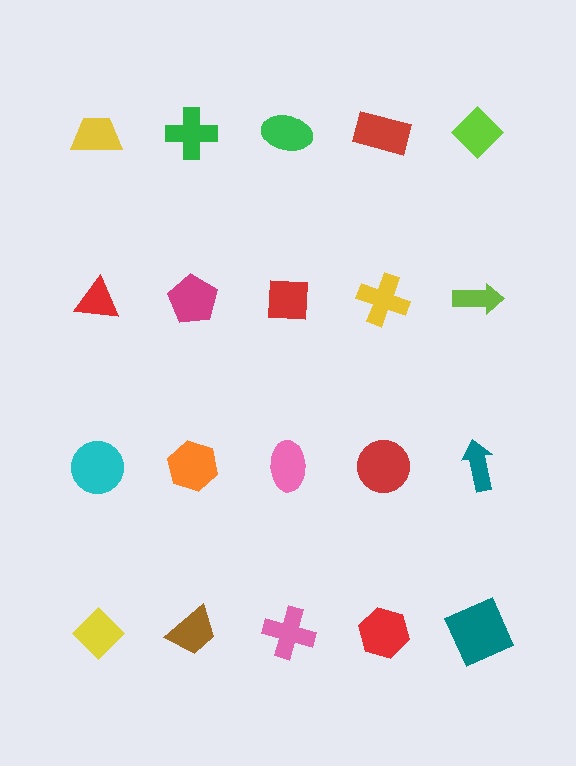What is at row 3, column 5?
A teal arrow.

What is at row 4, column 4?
A red hexagon.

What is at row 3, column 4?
A red circle.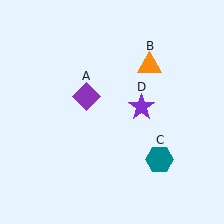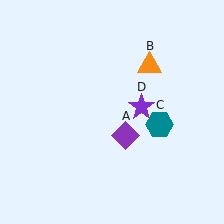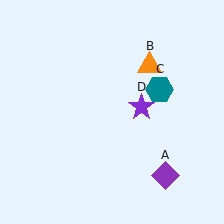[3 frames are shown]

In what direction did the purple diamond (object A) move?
The purple diamond (object A) moved down and to the right.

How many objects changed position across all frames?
2 objects changed position: purple diamond (object A), teal hexagon (object C).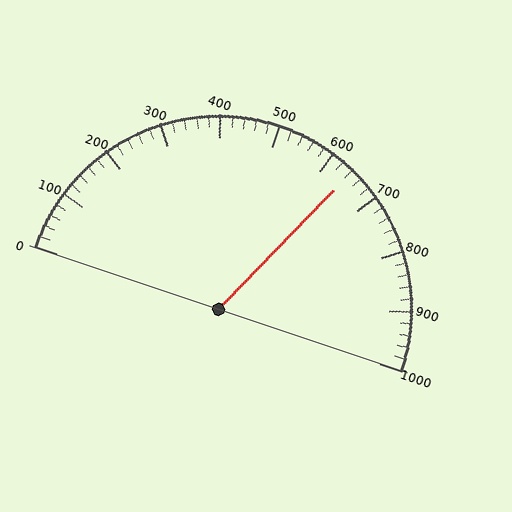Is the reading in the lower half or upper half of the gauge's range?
The reading is in the upper half of the range (0 to 1000).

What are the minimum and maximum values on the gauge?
The gauge ranges from 0 to 1000.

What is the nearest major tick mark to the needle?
The nearest major tick mark is 600.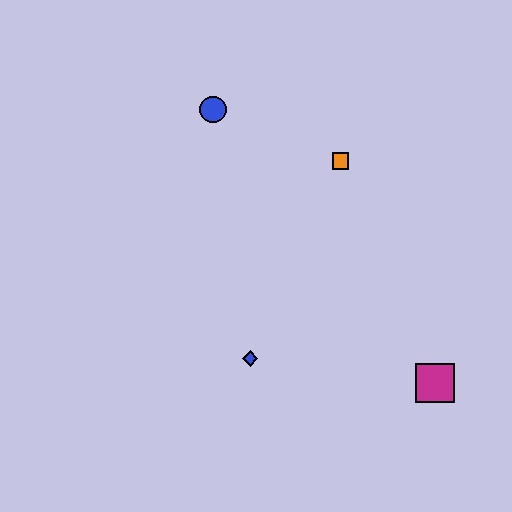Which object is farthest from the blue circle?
The magenta square is farthest from the blue circle.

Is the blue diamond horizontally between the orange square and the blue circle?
Yes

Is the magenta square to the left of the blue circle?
No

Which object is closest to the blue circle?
The orange square is closest to the blue circle.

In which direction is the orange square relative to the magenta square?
The orange square is above the magenta square.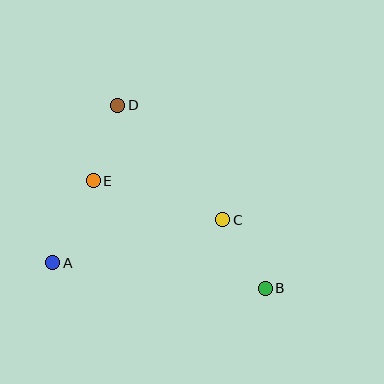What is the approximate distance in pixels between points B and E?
The distance between B and E is approximately 203 pixels.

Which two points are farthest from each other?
Points B and D are farthest from each other.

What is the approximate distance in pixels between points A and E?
The distance between A and E is approximately 92 pixels.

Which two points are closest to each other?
Points D and E are closest to each other.